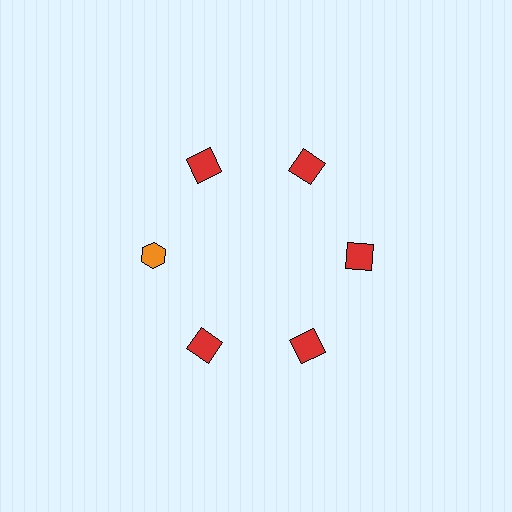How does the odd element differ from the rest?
It differs in both color (orange instead of red) and shape (hexagon instead of square).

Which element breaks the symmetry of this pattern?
The orange hexagon at roughly the 9 o'clock position breaks the symmetry. All other shapes are red squares.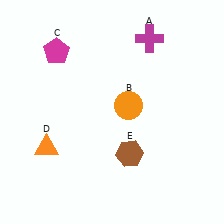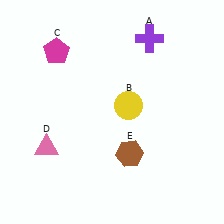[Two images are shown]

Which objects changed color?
A changed from magenta to purple. B changed from orange to yellow. D changed from orange to pink.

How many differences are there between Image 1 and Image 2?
There are 3 differences between the two images.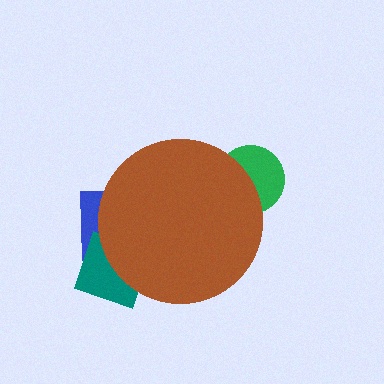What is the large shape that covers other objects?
A brown circle.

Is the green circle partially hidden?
Yes, the green circle is partially hidden behind the brown circle.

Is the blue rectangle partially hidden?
Yes, the blue rectangle is partially hidden behind the brown circle.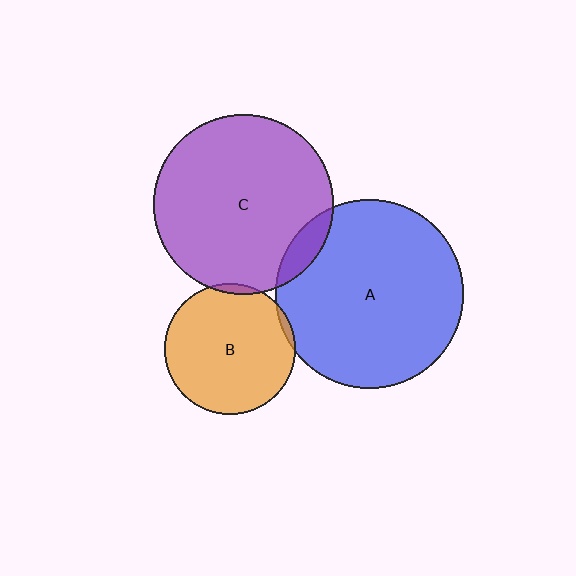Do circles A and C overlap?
Yes.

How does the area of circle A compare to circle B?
Approximately 2.1 times.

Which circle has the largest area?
Circle A (blue).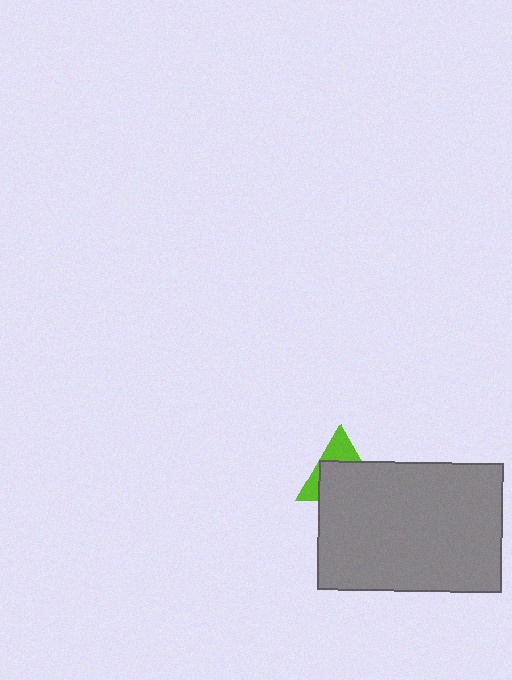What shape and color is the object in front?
The object in front is a gray rectangle.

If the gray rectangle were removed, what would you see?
You would see the complete lime triangle.